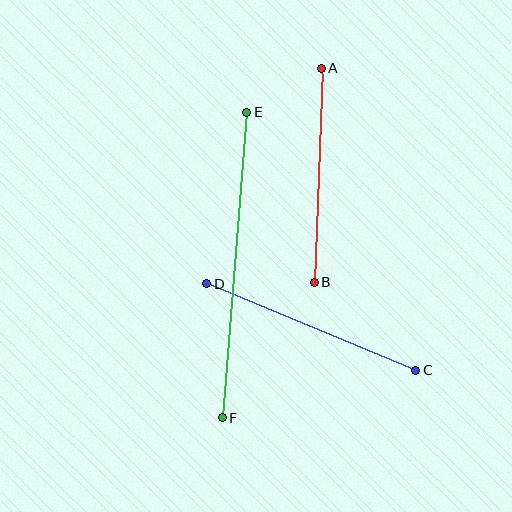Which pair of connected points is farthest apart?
Points E and F are farthest apart.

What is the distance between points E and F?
The distance is approximately 307 pixels.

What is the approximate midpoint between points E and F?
The midpoint is at approximately (235, 265) pixels.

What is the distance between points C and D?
The distance is approximately 226 pixels.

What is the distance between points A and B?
The distance is approximately 214 pixels.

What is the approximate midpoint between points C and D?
The midpoint is at approximately (311, 327) pixels.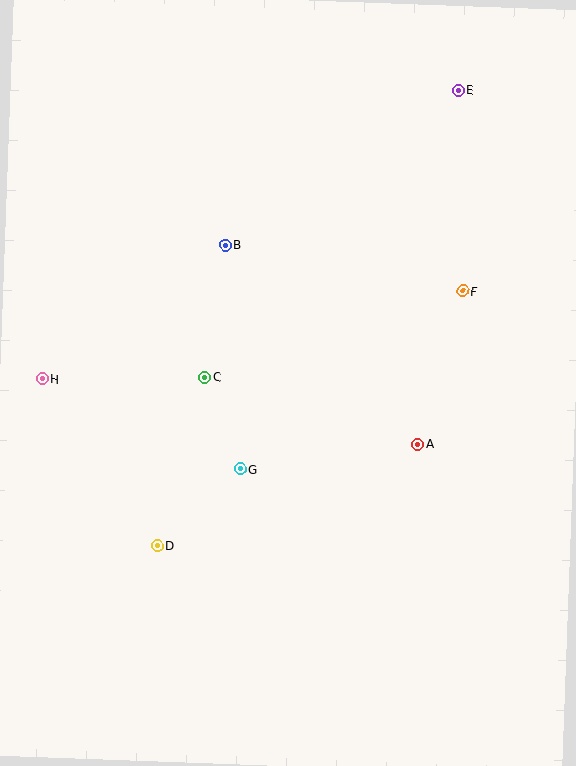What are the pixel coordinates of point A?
Point A is at (418, 444).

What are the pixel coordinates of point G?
Point G is at (240, 469).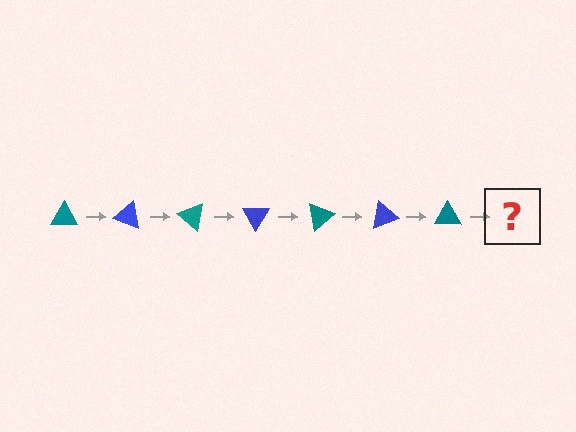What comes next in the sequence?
The next element should be a blue triangle, rotated 140 degrees from the start.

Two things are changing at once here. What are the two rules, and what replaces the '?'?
The two rules are that it rotates 20 degrees each step and the color cycles through teal and blue. The '?' should be a blue triangle, rotated 140 degrees from the start.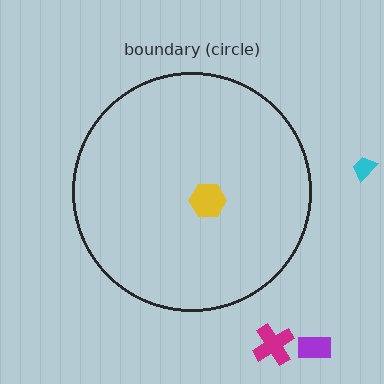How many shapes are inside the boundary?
1 inside, 3 outside.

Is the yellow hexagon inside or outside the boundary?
Inside.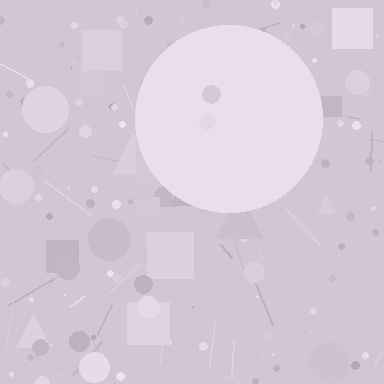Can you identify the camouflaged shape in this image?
The camouflaged shape is a circle.